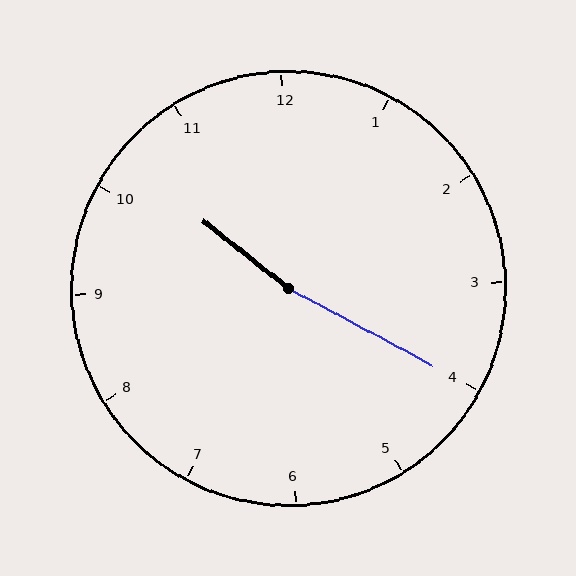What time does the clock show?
10:20.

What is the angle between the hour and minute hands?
Approximately 170 degrees.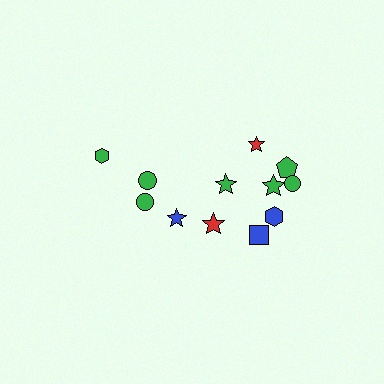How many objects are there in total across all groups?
There are 12 objects.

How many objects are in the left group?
There are 4 objects.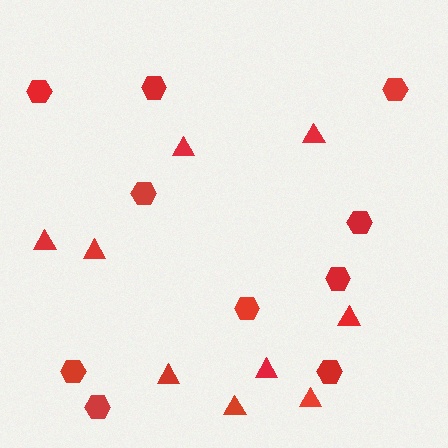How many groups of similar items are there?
There are 2 groups: one group of triangles (9) and one group of hexagons (10).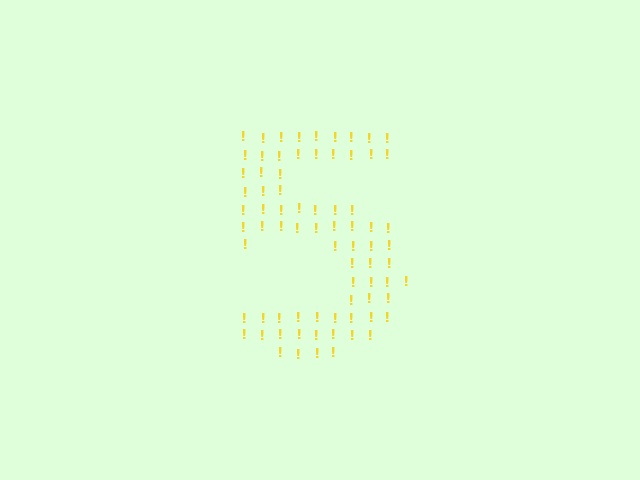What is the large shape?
The large shape is the digit 5.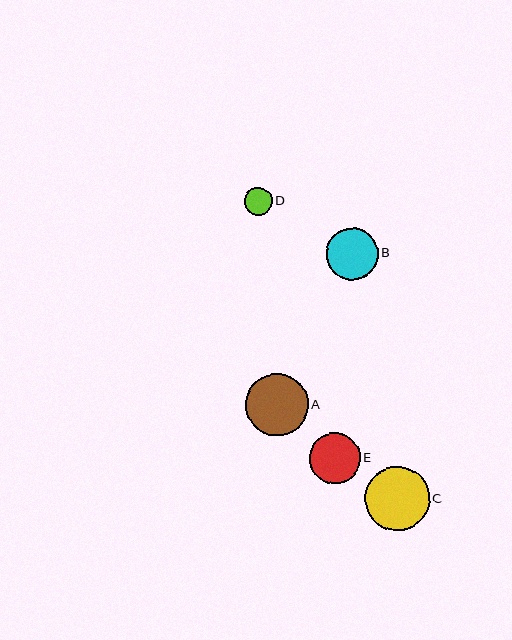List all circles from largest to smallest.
From largest to smallest: C, A, B, E, D.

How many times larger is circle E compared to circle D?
Circle E is approximately 1.8 times the size of circle D.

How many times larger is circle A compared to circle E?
Circle A is approximately 1.2 times the size of circle E.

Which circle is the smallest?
Circle D is the smallest with a size of approximately 28 pixels.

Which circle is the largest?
Circle C is the largest with a size of approximately 65 pixels.